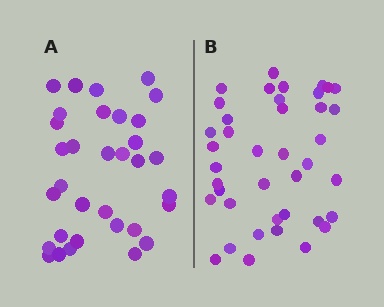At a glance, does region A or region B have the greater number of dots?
Region B (the right region) has more dots.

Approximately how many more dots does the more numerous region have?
Region B has roughly 8 or so more dots than region A.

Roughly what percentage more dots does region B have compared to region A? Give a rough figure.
About 20% more.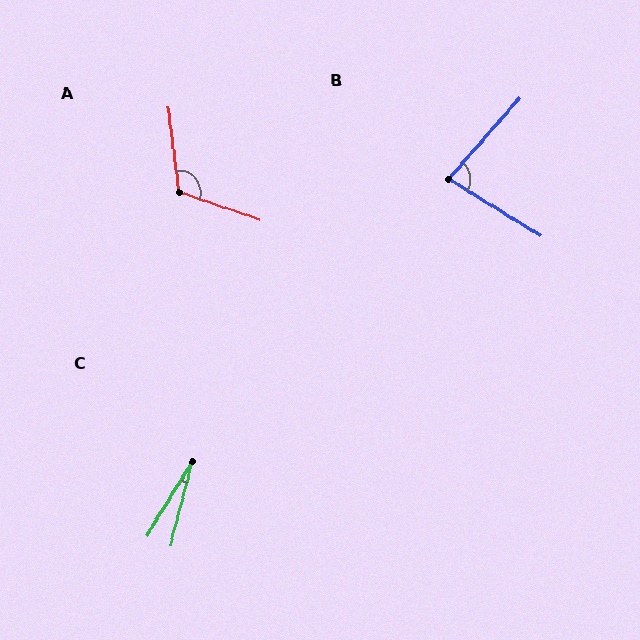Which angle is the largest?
A, at approximately 116 degrees.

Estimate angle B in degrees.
Approximately 80 degrees.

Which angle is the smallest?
C, at approximately 17 degrees.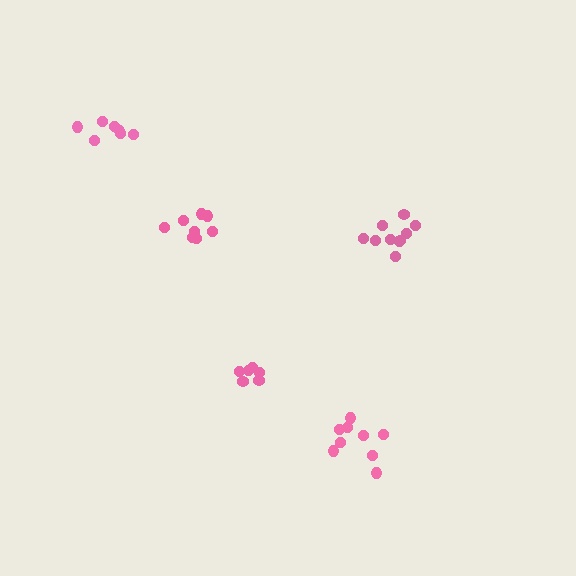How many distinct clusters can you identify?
There are 5 distinct clusters.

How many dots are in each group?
Group 1: 6 dots, Group 2: 11 dots, Group 3: 9 dots, Group 4: 8 dots, Group 5: 7 dots (41 total).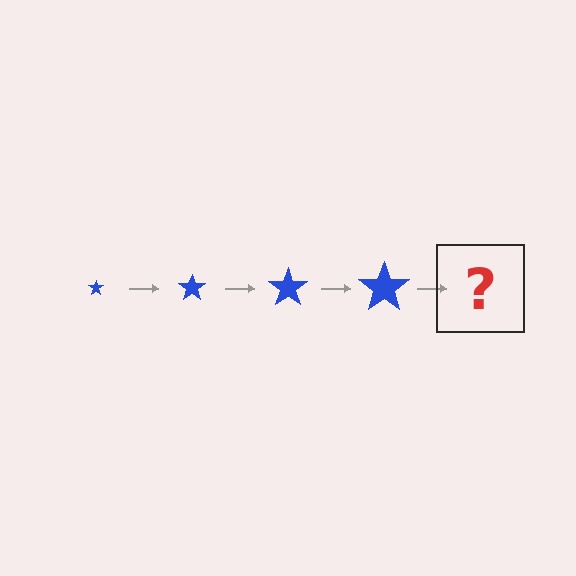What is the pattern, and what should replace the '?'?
The pattern is that the star gets progressively larger each step. The '?' should be a blue star, larger than the previous one.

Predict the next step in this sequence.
The next step is a blue star, larger than the previous one.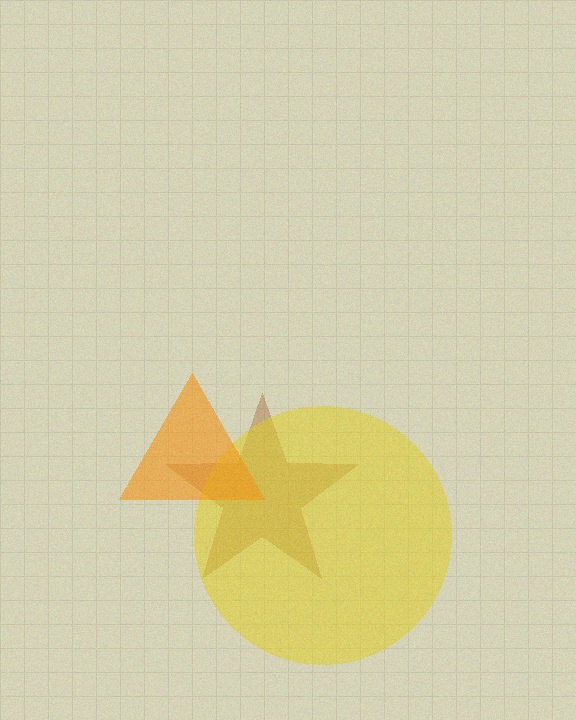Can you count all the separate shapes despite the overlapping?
Yes, there are 3 separate shapes.